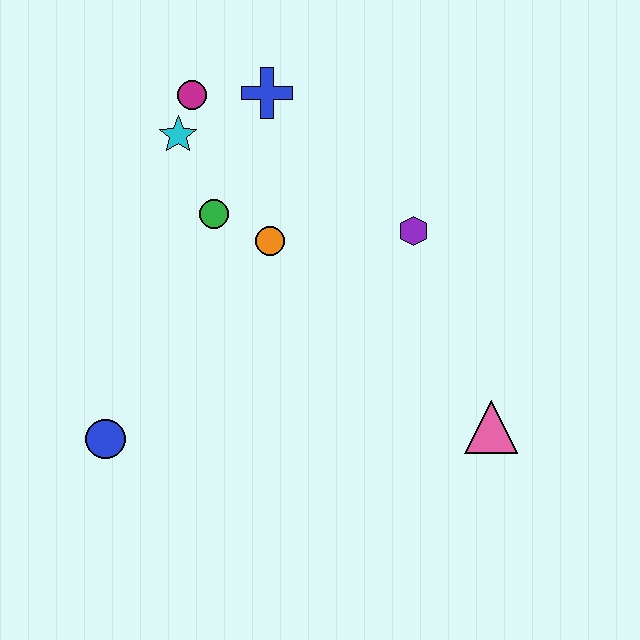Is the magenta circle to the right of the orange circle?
No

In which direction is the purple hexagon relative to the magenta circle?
The purple hexagon is to the right of the magenta circle.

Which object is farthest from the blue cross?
The pink triangle is farthest from the blue cross.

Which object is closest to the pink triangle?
The purple hexagon is closest to the pink triangle.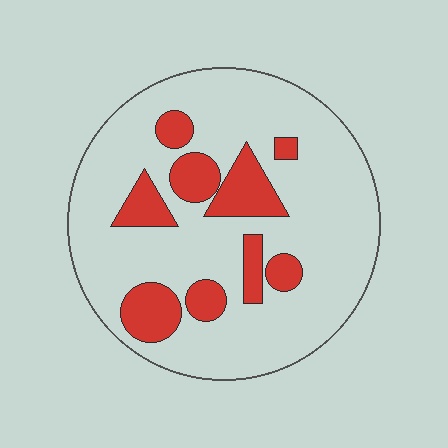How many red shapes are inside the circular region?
9.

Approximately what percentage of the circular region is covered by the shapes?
Approximately 20%.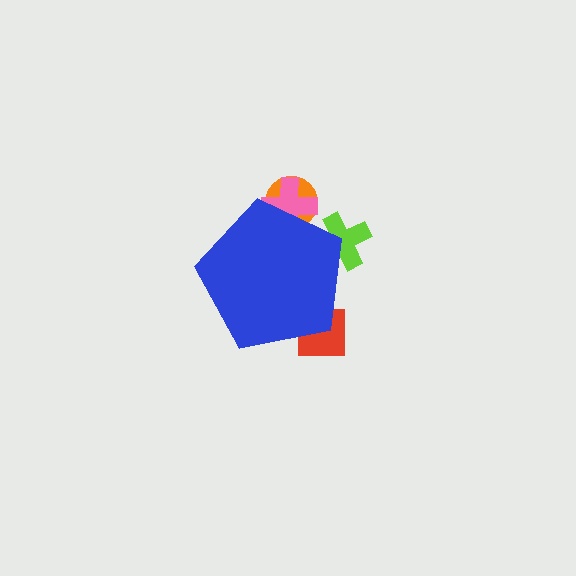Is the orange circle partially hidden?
Yes, the orange circle is partially hidden behind the blue pentagon.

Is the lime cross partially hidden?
Yes, the lime cross is partially hidden behind the blue pentagon.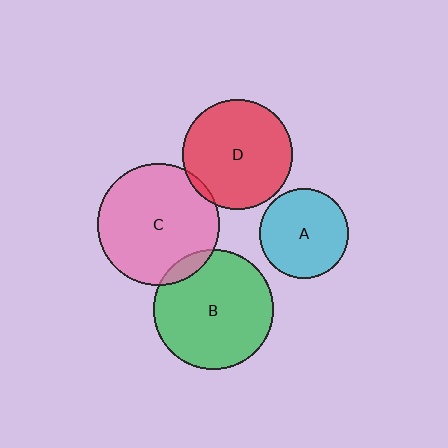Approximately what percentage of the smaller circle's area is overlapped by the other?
Approximately 5%.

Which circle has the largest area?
Circle C (pink).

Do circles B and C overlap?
Yes.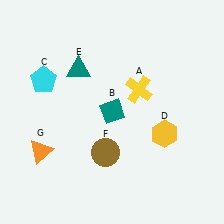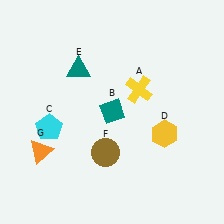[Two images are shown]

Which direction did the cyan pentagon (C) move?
The cyan pentagon (C) moved down.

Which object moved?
The cyan pentagon (C) moved down.